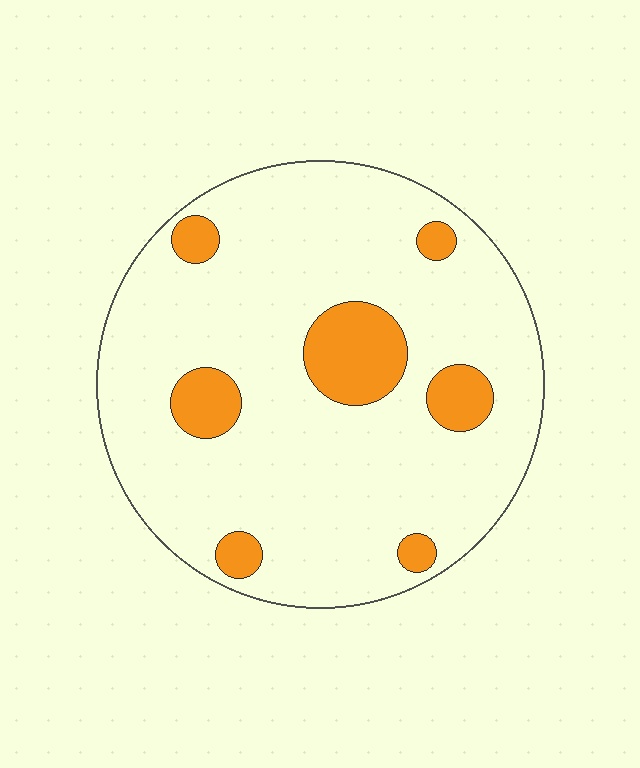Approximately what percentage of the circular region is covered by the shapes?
Approximately 15%.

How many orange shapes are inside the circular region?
7.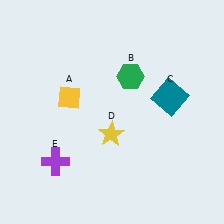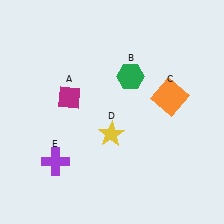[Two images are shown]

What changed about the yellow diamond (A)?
In Image 1, A is yellow. In Image 2, it changed to magenta.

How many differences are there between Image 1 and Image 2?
There are 2 differences between the two images.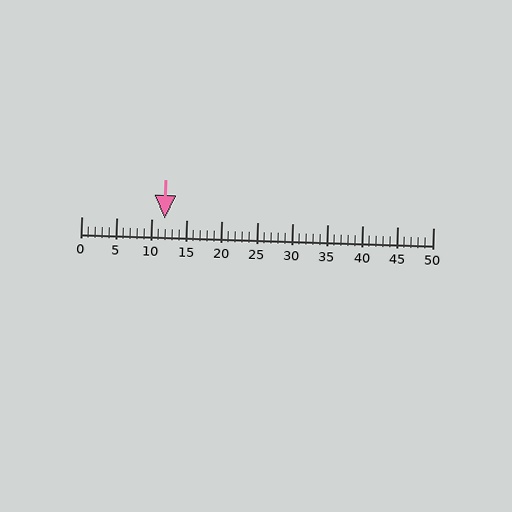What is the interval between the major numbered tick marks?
The major tick marks are spaced 5 units apart.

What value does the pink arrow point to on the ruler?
The pink arrow points to approximately 12.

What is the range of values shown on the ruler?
The ruler shows values from 0 to 50.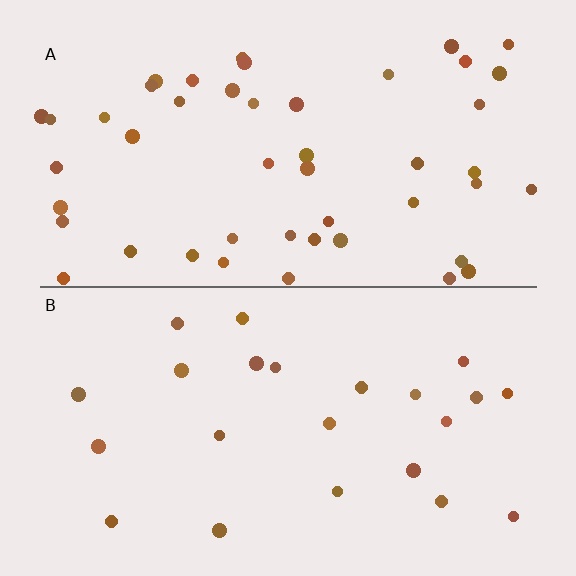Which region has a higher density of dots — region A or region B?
A (the top).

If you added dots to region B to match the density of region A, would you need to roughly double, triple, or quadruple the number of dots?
Approximately double.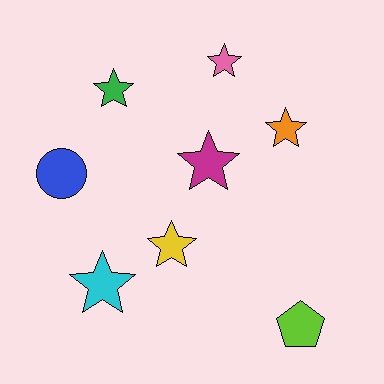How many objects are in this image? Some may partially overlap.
There are 8 objects.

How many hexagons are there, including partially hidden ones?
There are no hexagons.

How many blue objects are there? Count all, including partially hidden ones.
There is 1 blue object.